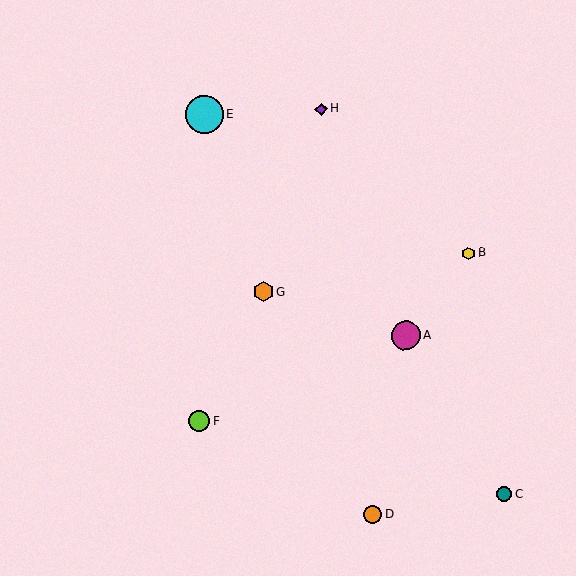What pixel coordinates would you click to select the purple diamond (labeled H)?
Click at (321, 109) to select the purple diamond H.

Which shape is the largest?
The cyan circle (labeled E) is the largest.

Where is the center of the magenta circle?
The center of the magenta circle is at (406, 336).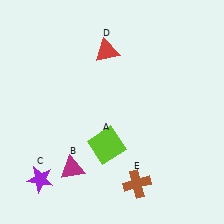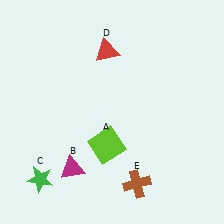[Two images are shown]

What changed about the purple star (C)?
In Image 1, C is purple. In Image 2, it changed to green.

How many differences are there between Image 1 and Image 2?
There is 1 difference between the two images.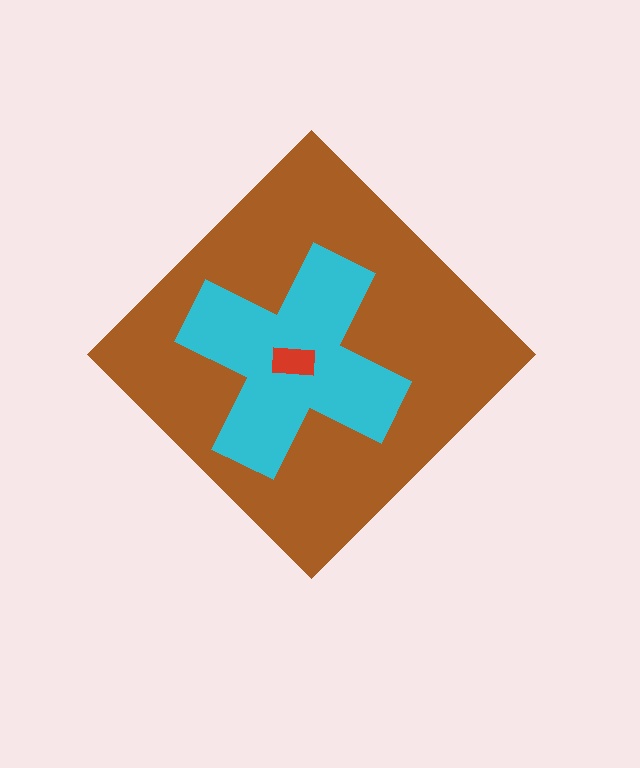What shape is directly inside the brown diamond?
The cyan cross.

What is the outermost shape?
The brown diamond.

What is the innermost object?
The red rectangle.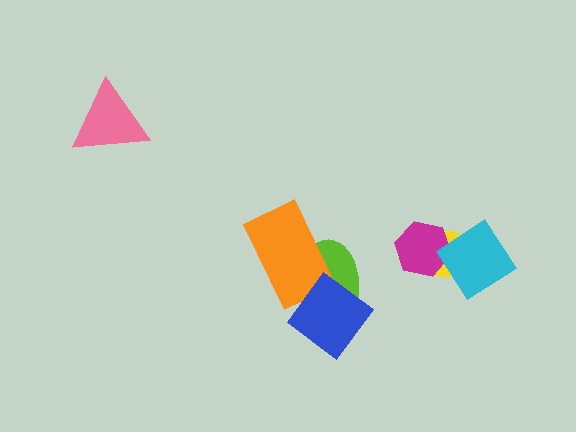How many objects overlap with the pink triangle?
0 objects overlap with the pink triangle.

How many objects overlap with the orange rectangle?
1 object overlaps with the orange rectangle.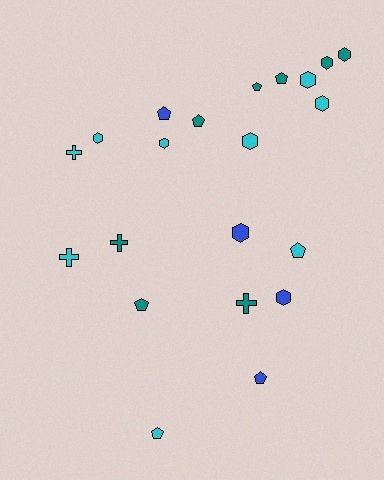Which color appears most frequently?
Cyan, with 9 objects.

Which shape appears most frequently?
Hexagon, with 9 objects.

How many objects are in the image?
There are 21 objects.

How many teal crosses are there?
There are 2 teal crosses.